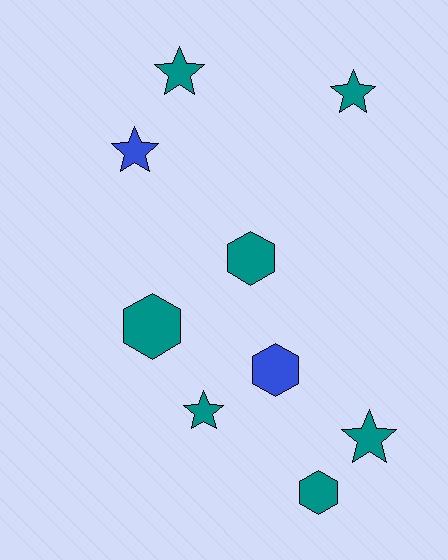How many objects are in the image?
There are 9 objects.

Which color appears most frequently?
Teal, with 7 objects.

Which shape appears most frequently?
Star, with 5 objects.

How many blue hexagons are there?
There is 1 blue hexagon.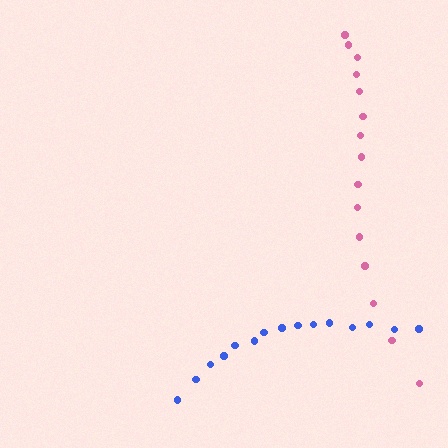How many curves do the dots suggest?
There are 2 distinct paths.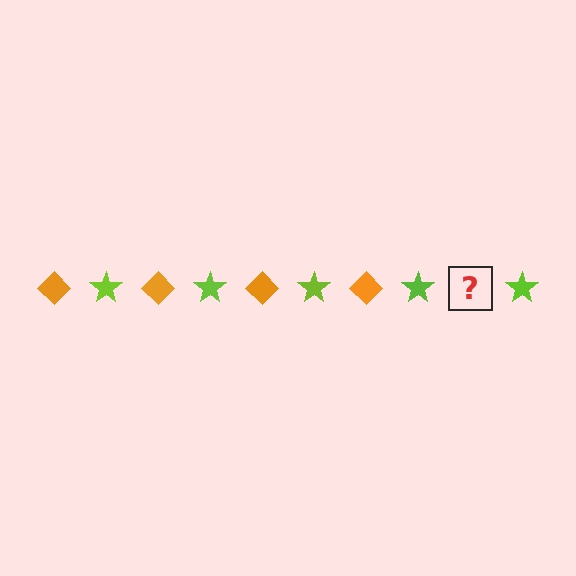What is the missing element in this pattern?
The missing element is an orange diamond.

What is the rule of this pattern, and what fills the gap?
The rule is that the pattern alternates between orange diamond and lime star. The gap should be filled with an orange diamond.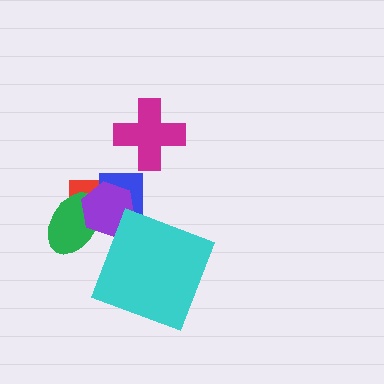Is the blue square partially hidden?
Yes, it is partially covered by another shape.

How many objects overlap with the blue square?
3 objects overlap with the blue square.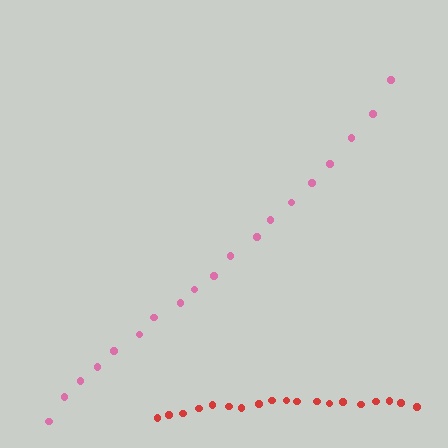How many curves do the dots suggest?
There are 2 distinct paths.